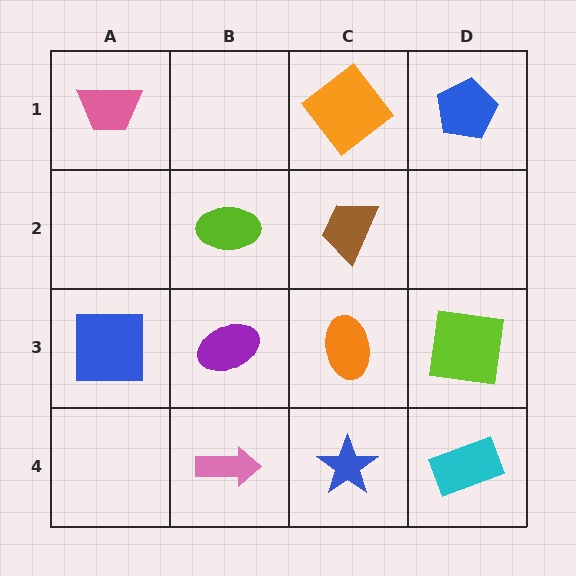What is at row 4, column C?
A blue star.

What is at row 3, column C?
An orange ellipse.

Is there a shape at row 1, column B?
No, that cell is empty.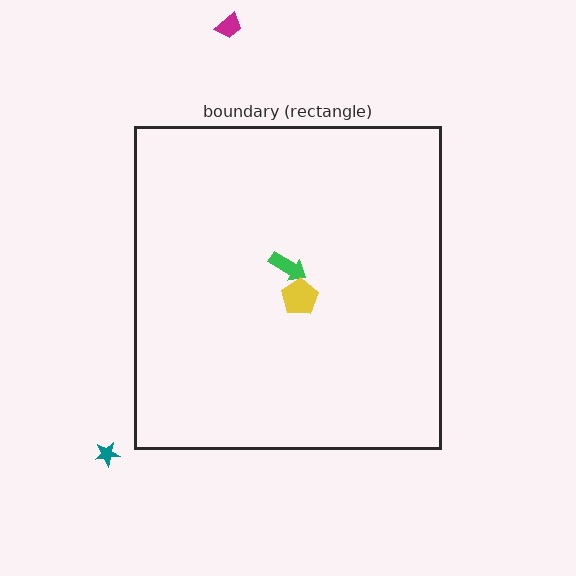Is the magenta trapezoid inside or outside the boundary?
Outside.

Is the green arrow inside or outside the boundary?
Inside.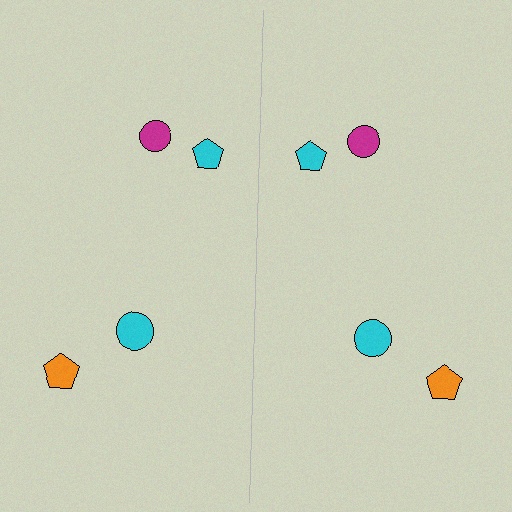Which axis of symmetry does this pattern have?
The pattern has a vertical axis of symmetry running through the center of the image.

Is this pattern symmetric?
Yes, this pattern has bilateral (reflection) symmetry.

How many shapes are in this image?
There are 8 shapes in this image.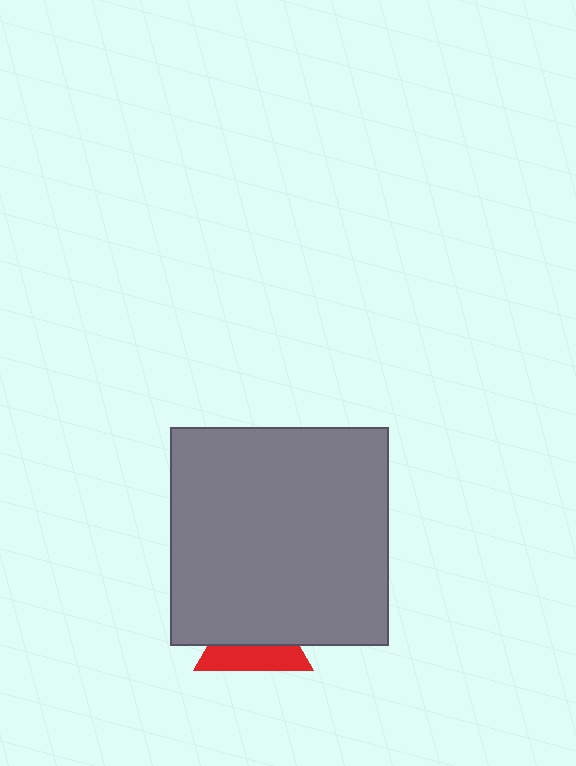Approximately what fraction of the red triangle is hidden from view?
Roughly 57% of the red triangle is hidden behind the gray square.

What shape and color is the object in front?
The object in front is a gray square.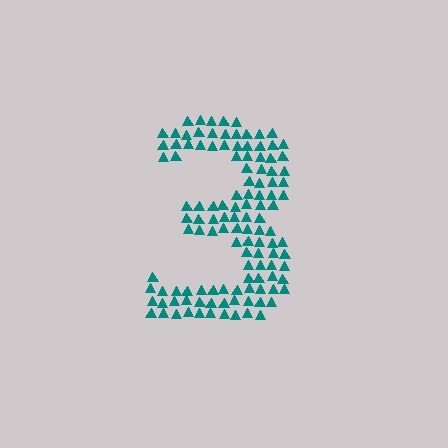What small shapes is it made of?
It is made of small triangles.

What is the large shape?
The large shape is the digit 3.